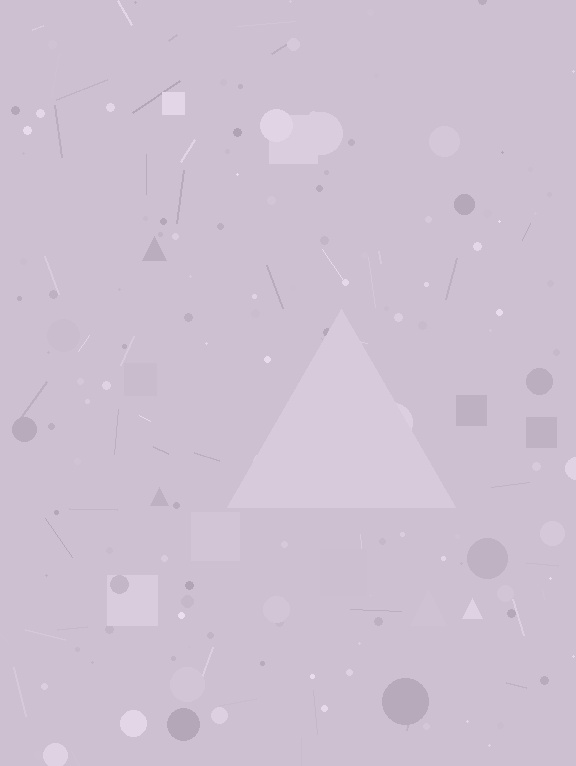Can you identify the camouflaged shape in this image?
The camouflaged shape is a triangle.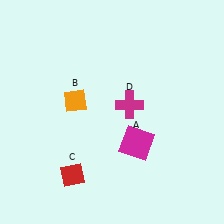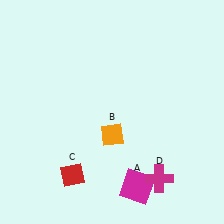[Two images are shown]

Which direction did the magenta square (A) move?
The magenta square (A) moved down.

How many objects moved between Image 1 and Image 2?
3 objects moved between the two images.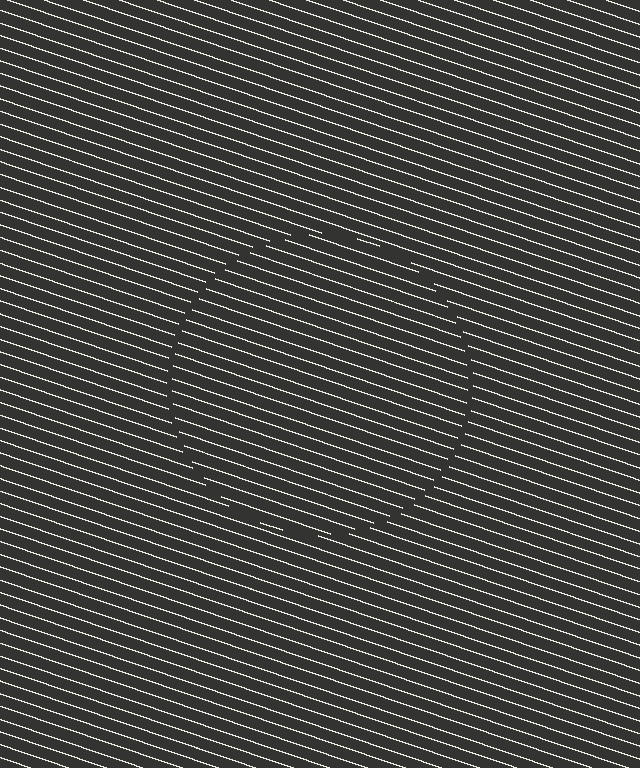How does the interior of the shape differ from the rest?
The interior of the shape contains the same grating, shifted by half a period — the contour is defined by the phase discontinuity where line-ends from the inner and outer gratings abut.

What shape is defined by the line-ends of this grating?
An illusory circle. The interior of the shape contains the same grating, shifted by half a period — the contour is defined by the phase discontinuity where line-ends from the inner and outer gratings abut.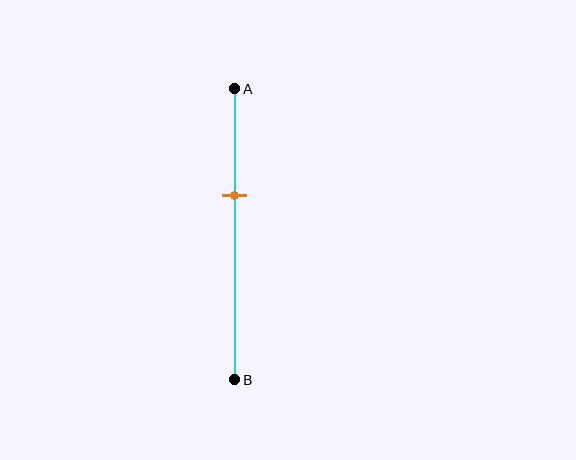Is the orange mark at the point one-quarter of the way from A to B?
No, the mark is at about 35% from A, not at the 25% one-quarter point.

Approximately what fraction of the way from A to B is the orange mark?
The orange mark is approximately 35% of the way from A to B.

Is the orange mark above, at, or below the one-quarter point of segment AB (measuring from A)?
The orange mark is below the one-quarter point of segment AB.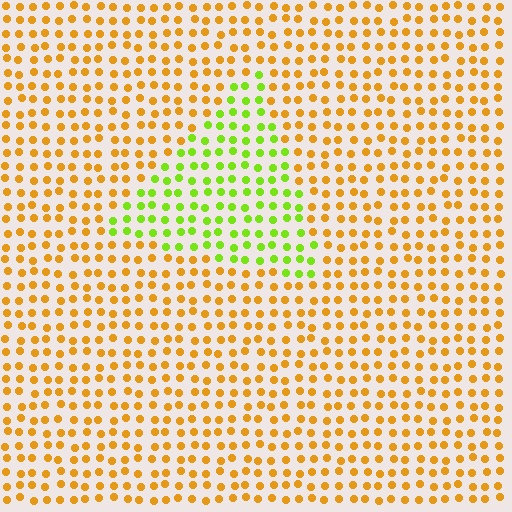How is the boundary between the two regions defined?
The boundary is defined purely by a slight shift in hue (about 54 degrees). Spacing, size, and orientation are identical on both sides.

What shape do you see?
I see a triangle.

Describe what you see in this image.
The image is filled with small orange elements in a uniform arrangement. A triangle-shaped region is visible where the elements are tinted to a slightly different hue, forming a subtle color boundary.